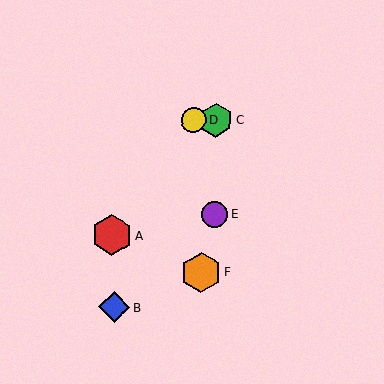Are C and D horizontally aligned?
Yes, both are at y≈121.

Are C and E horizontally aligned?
No, C is at y≈121 and E is at y≈214.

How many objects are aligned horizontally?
2 objects (C, D) are aligned horizontally.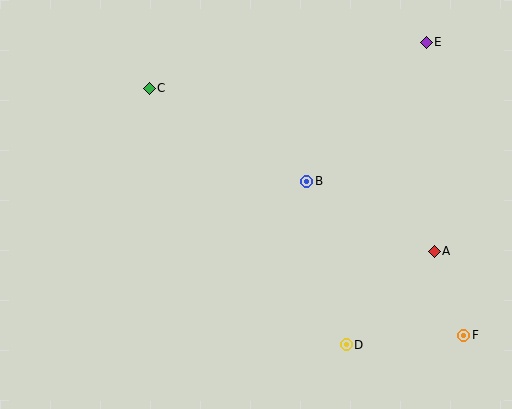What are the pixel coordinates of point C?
Point C is at (149, 88).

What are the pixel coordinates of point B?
Point B is at (307, 181).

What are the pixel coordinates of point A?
Point A is at (434, 251).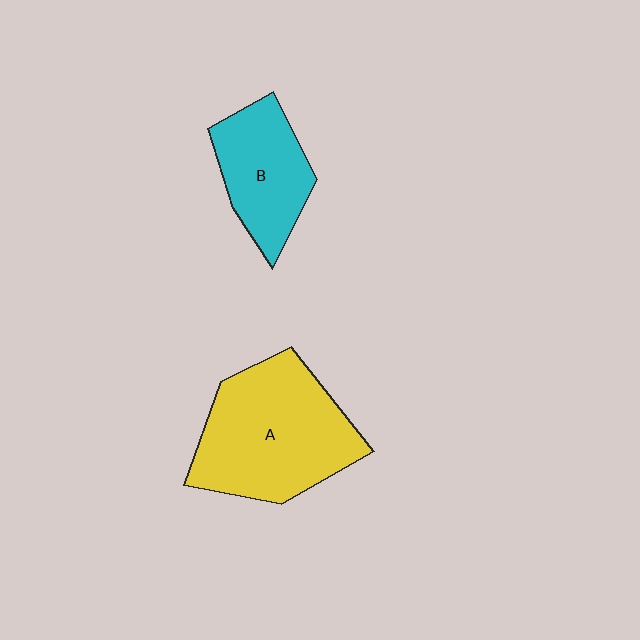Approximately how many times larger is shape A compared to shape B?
Approximately 1.7 times.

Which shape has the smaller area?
Shape B (cyan).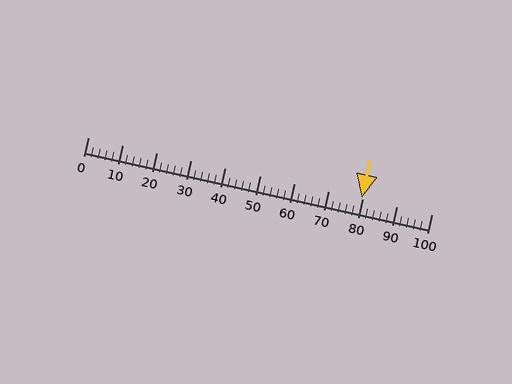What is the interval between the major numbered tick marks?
The major tick marks are spaced 10 units apart.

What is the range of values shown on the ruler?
The ruler shows values from 0 to 100.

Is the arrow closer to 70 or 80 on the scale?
The arrow is closer to 80.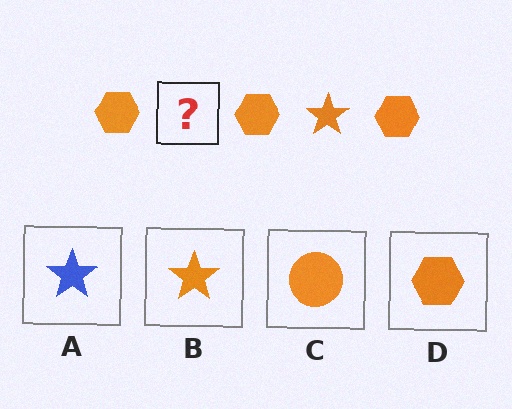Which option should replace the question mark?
Option B.